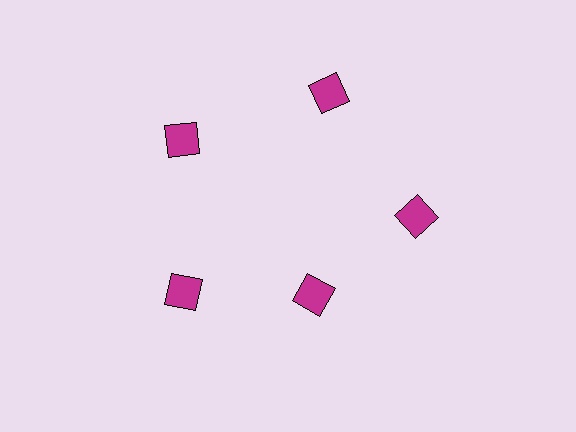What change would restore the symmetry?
The symmetry would be restored by moving it outward, back onto the ring so that all 5 diamonds sit at equal angles and equal distance from the center.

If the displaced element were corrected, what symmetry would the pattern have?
It would have 5-fold rotational symmetry — the pattern would map onto itself every 72 degrees.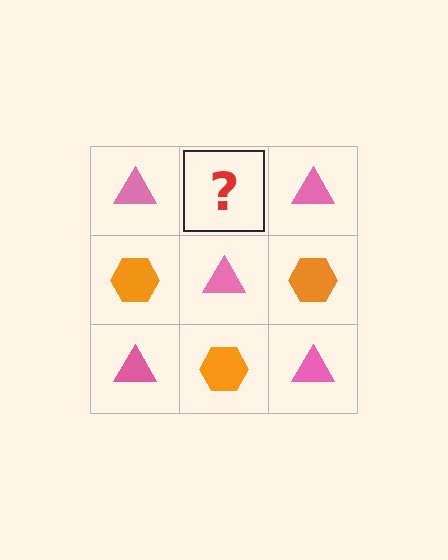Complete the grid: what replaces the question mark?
The question mark should be replaced with an orange hexagon.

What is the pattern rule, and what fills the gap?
The rule is that it alternates pink triangle and orange hexagon in a checkerboard pattern. The gap should be filled with an orange hexagon.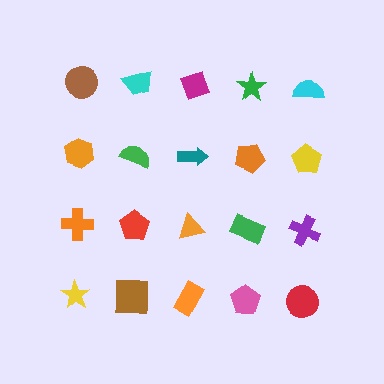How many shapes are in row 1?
5 shapes.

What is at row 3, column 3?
An orange triangle.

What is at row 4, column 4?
A pink pentagon.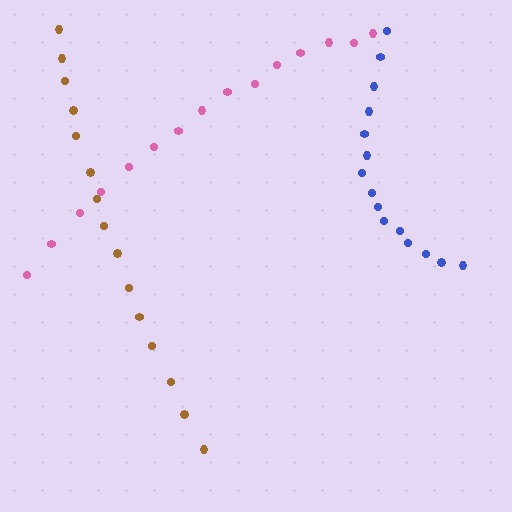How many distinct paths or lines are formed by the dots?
There are 3 distinct paths.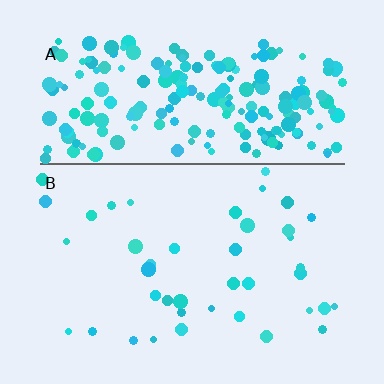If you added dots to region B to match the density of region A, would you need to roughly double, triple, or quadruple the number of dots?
Approximately quadruple.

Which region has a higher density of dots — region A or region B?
A (the top).